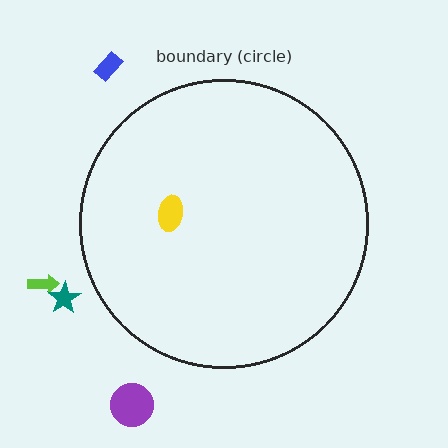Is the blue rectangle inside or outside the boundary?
Outside.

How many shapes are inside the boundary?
1 inside, 4 outside.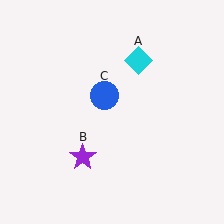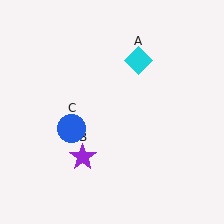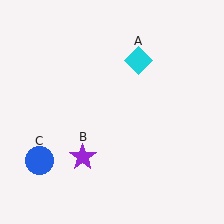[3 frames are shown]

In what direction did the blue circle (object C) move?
The blue circle (object C) moved down and to the left.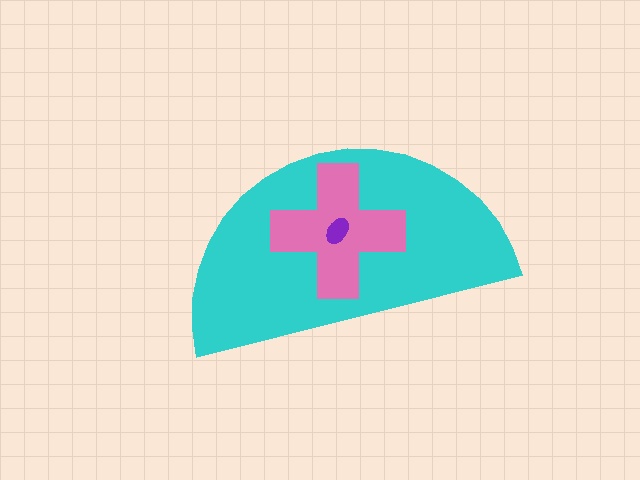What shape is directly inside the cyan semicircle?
The pink cross.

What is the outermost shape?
The cyan semicircle.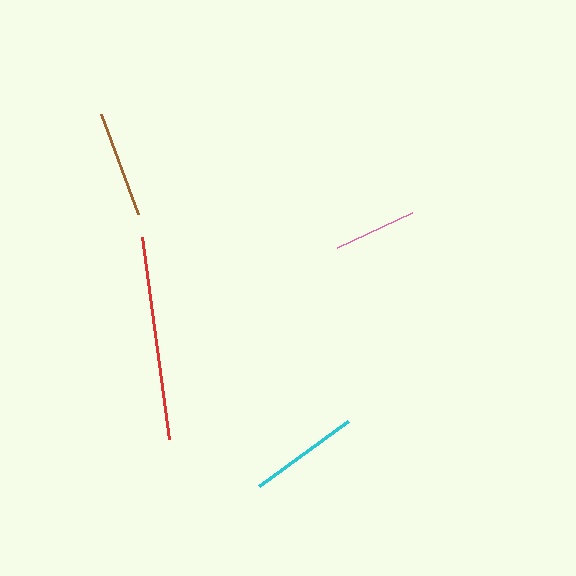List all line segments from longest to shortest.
From longest to shortest: red, cyan, brown, pink.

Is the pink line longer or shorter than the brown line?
The brown line is longer than the pink line.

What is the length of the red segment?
The red segment is approximately 204 pixels long.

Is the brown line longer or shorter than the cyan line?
The cyan line is longer than the brown line.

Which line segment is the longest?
The red line is the longest at approximately 204 pixels.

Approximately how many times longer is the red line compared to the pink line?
The red line is approximately 2.5 times the length of the pink line.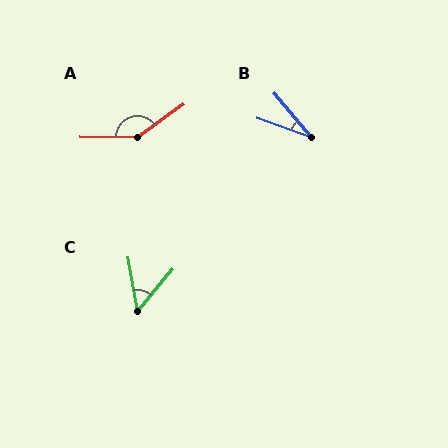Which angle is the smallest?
B, at approximately 31 degrees.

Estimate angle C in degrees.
Approximately 49 degrees.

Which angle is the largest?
A, at approximately 144 degrees.